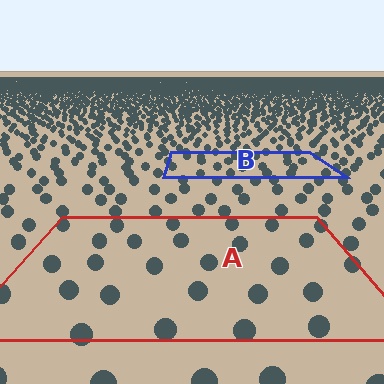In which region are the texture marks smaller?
The texture marks are smaller in region B, because it is farther away.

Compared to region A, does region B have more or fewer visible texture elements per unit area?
Region B has more texture elements per unit area — they are packed more densely because it is farther away.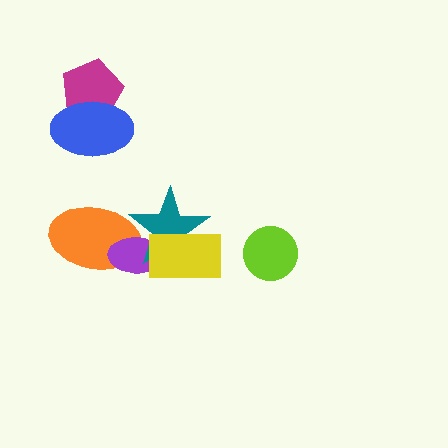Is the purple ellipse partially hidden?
Yes, it is partially covered by another shape.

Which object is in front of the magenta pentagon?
The blue ellipse is in front of the magenta pentagon.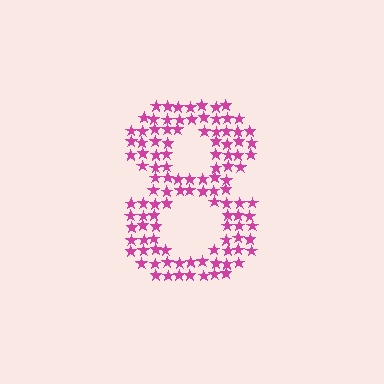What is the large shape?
The large shape is the digit 8.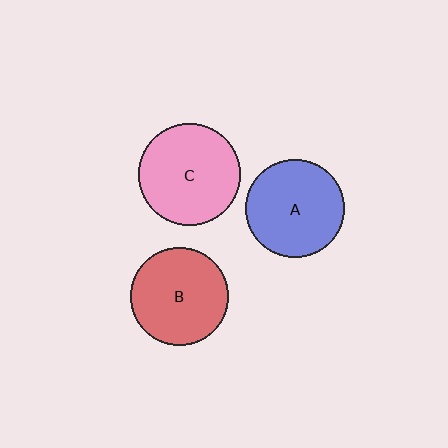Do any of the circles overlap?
No, none of the circles overlap.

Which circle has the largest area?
Circle C (pink).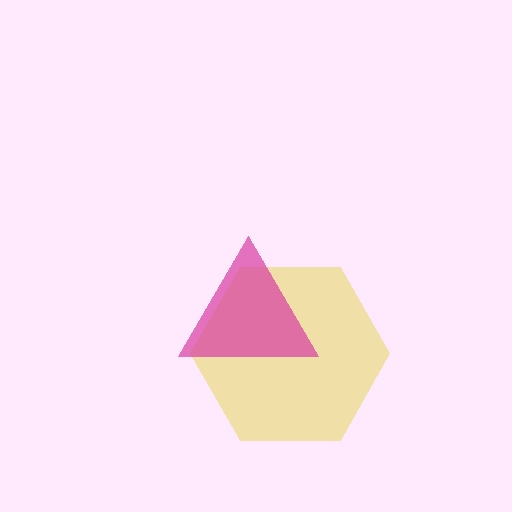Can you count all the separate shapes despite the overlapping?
Yes, there are 2 separate shapes.